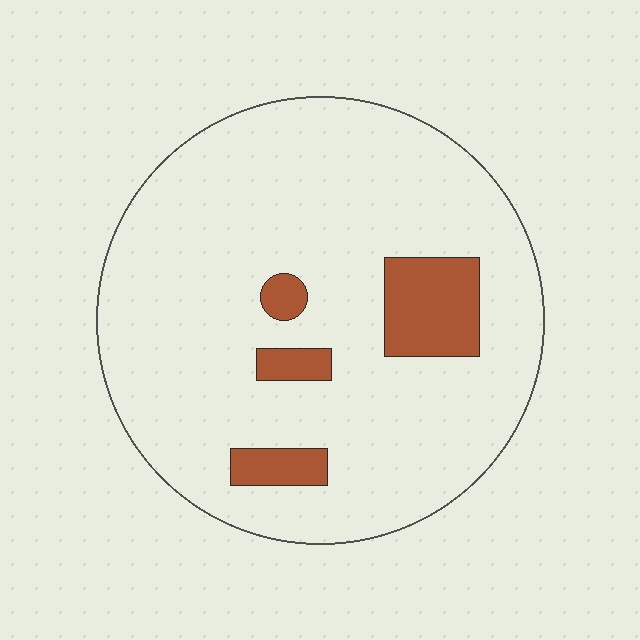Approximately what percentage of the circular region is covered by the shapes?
Approximately 10%.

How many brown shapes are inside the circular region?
4.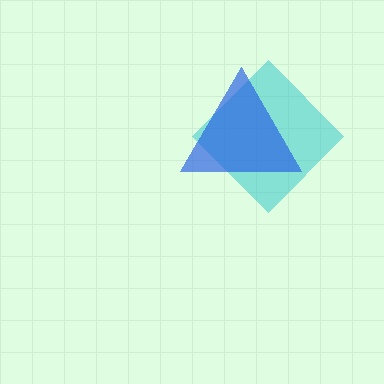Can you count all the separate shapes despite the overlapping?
Yes, there are 2 separate shapes.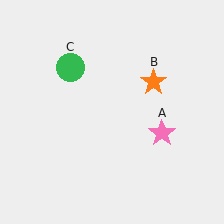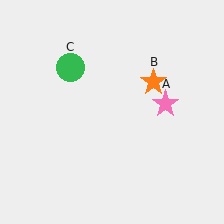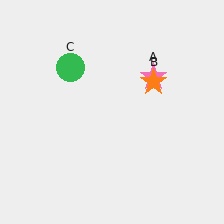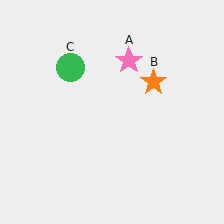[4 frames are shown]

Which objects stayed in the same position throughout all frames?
Orange star (object B) and green circle (object C) remained stationary.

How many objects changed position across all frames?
1 object changed position: pink star (object A).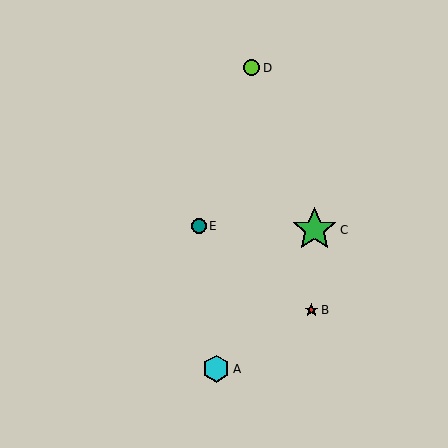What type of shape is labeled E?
Shape E is a teal circle.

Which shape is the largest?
The green star (labeled C) is the largest.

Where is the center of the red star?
The center of the red star is at (311, 310).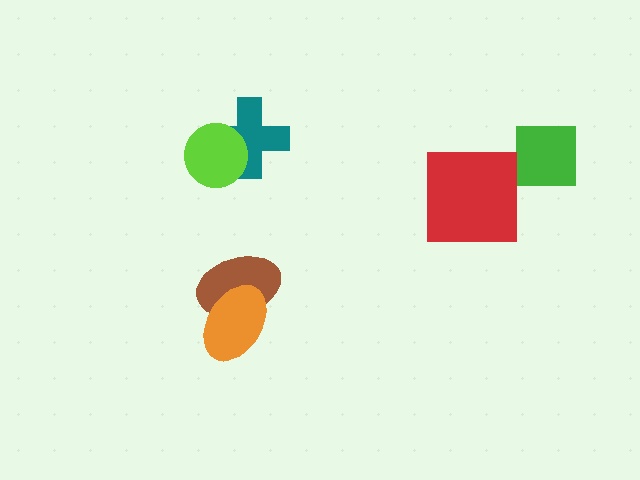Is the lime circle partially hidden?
No, no other shape covers it.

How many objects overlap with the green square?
0 objects overlap with the green square.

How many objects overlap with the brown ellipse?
1 object overlaps with the brown ellipse.